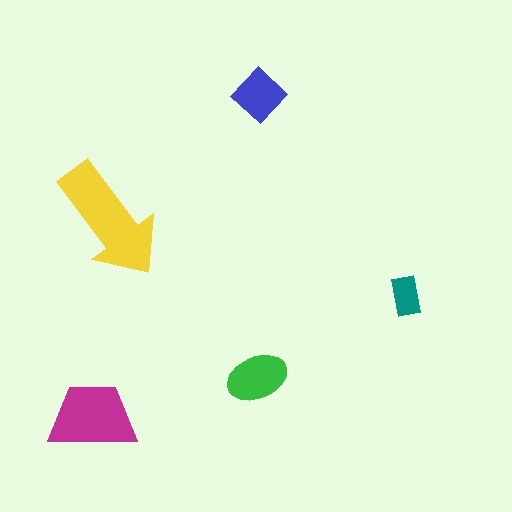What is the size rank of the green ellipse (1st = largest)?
3rd.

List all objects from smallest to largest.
The teal rectangle, the blue diamond, the green ellipse, the magenta trapezoid, the yellow arrow.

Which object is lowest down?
The magenta trapezoid is bottommost.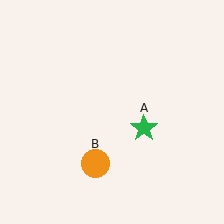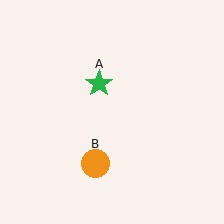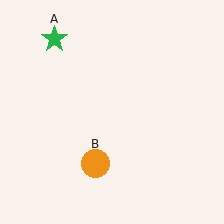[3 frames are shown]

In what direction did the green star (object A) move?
The green star (object A) moved up and to the left.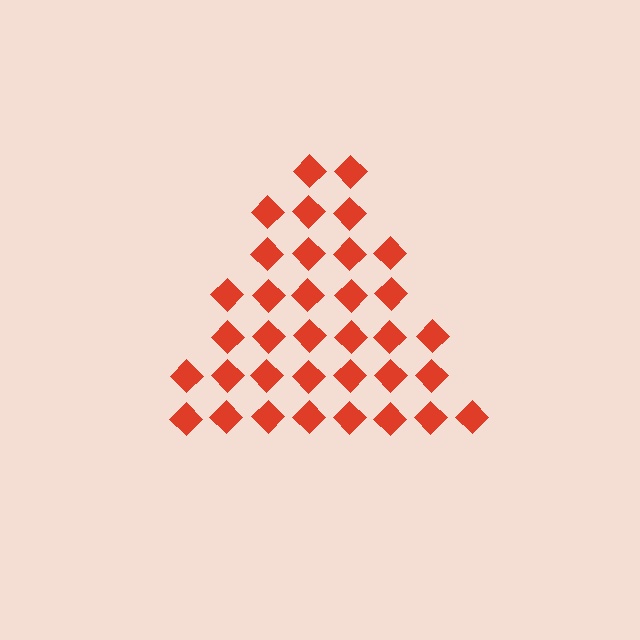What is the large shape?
The large shape is a triangle.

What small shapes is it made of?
It is made of small diamonds.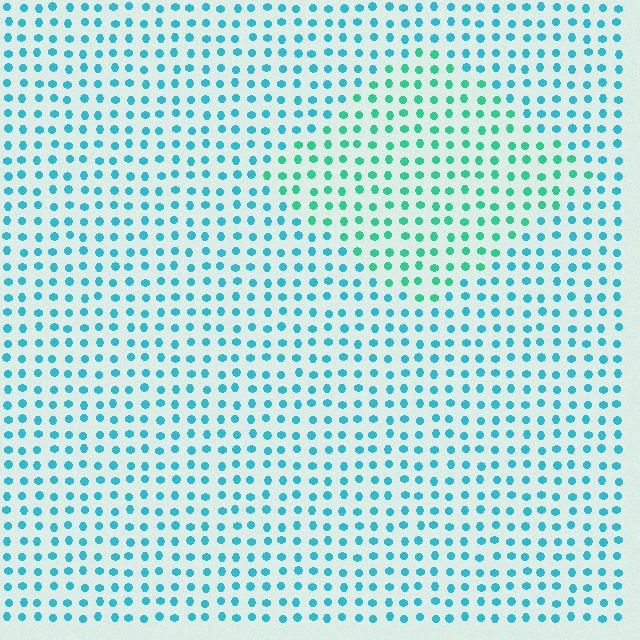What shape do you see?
I see a diamond.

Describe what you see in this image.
The image is filled with small cyan elements in a uniform arrangement. A diamond-shaped region is visible where the elements are tinted to a slightly different hue, forming a subtle color boundary.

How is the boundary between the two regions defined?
The boundary is defined purely by a slight shift in hue (about 32 degrees). Spacing, size, and orientation are identical on both sides.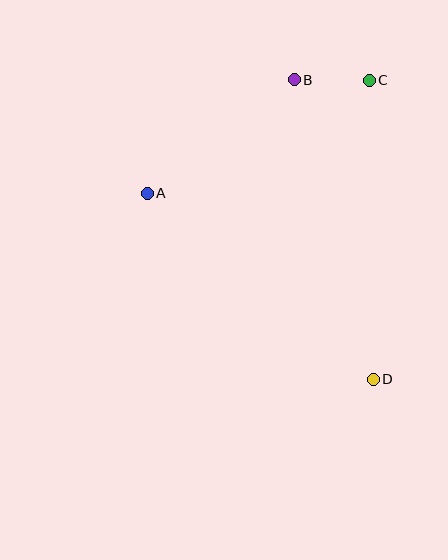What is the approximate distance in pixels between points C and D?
The distance between C and D is approximately 299 pixels.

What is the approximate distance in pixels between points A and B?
The distance between A and B is approximately 186 pixels.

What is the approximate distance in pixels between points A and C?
The distance between A and C is approximately 249 pixels.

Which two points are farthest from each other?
Points B and D are farthest from each other.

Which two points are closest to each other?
Points B and C are closest to each other.